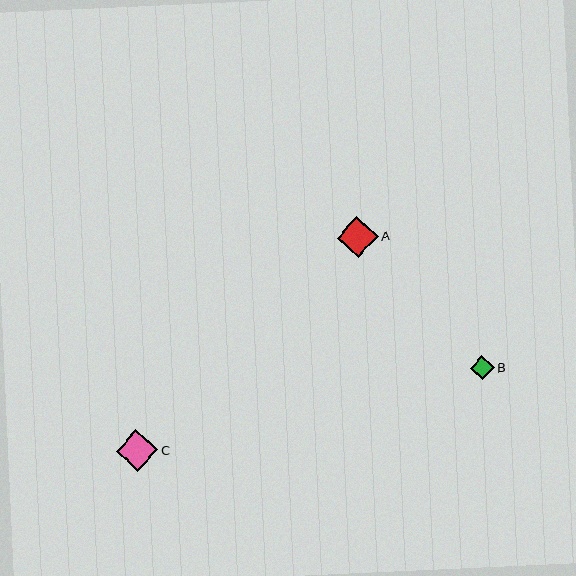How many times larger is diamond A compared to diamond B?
Diamond A is approximately 1.7 times the size of diamond B.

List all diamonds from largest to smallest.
From largest to smallest: C, A, B.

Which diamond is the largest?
Diamond C is the largest with a size of approximately 41 pixels.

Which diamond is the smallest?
Diamond B is the smallest with a size of approximately 24 pixels.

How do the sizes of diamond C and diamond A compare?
Diamond C and diamond A are approximately the same size.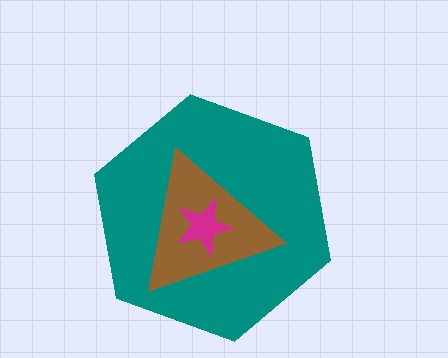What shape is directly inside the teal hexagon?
The brown triangle.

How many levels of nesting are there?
3.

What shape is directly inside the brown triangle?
The magenta star.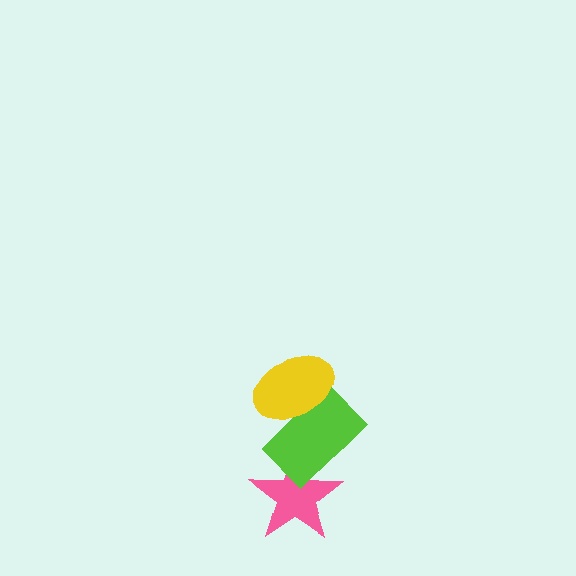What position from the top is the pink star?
The pink star is 3rd from the top.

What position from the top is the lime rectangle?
The lime rectangle is 2nd from the top.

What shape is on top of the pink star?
The lime rectangle is on top of the pink star.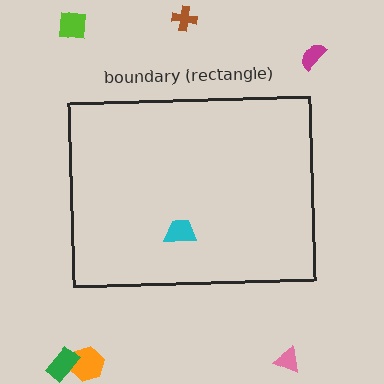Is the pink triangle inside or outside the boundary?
Outside.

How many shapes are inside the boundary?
1 inside, 6 outside.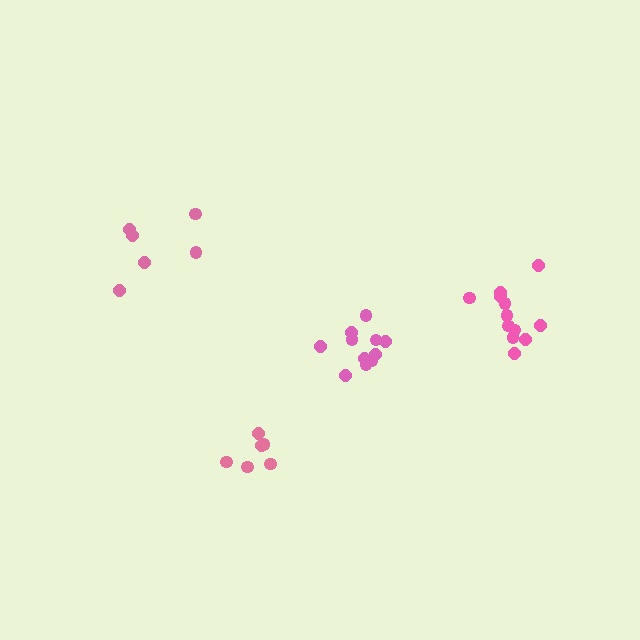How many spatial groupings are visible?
There are 4 spatial groupings.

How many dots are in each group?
Group 1: 6 dots, Group 2: 6 dots, Group 3: 12 dots, Group 4: 11 dots (35 total).